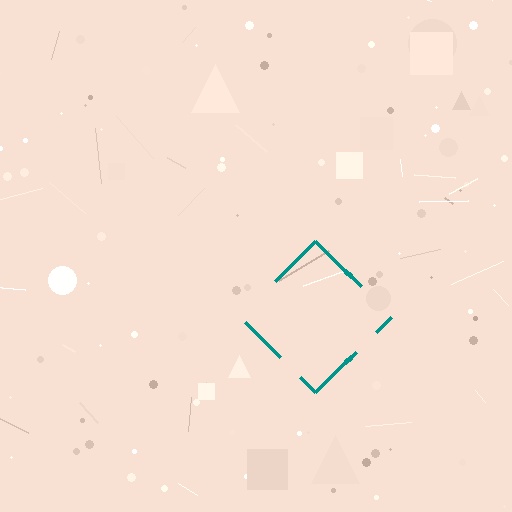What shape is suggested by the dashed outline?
The dashed outline suggests a diamond.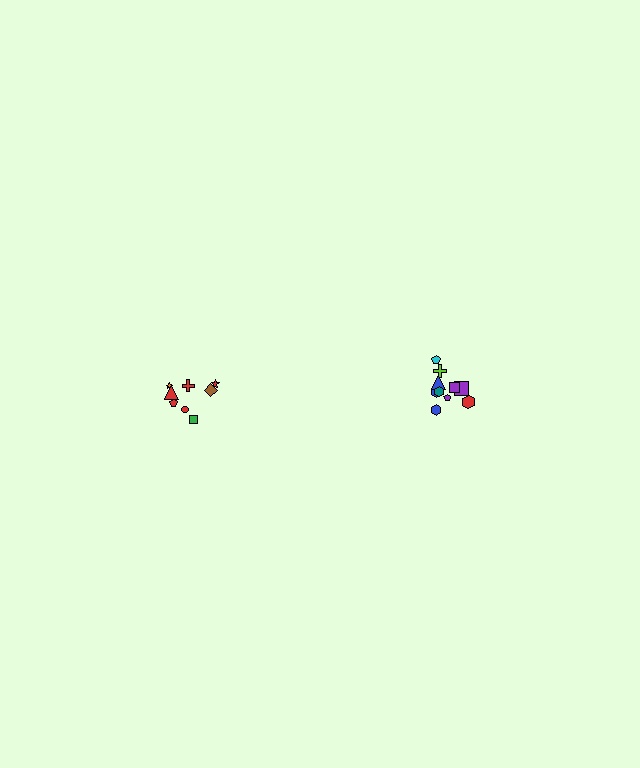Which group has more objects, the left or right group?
The right group.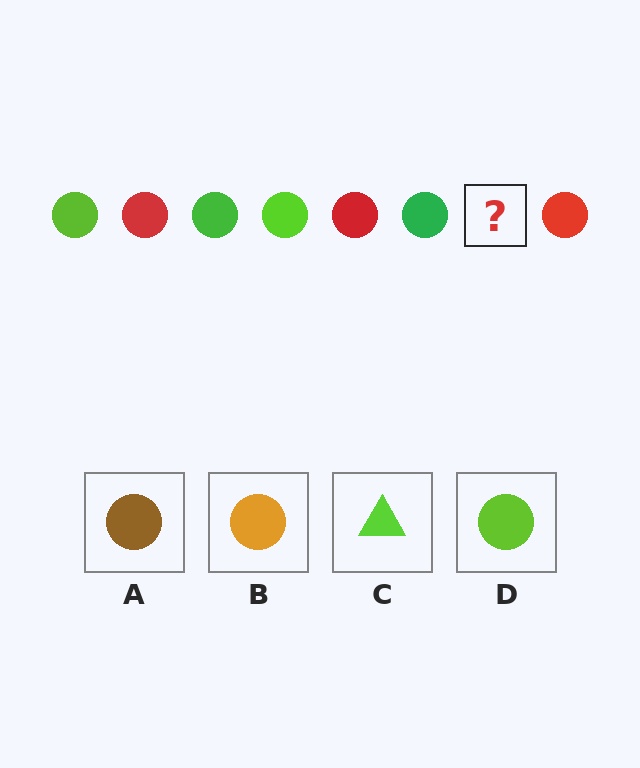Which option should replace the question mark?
Option D.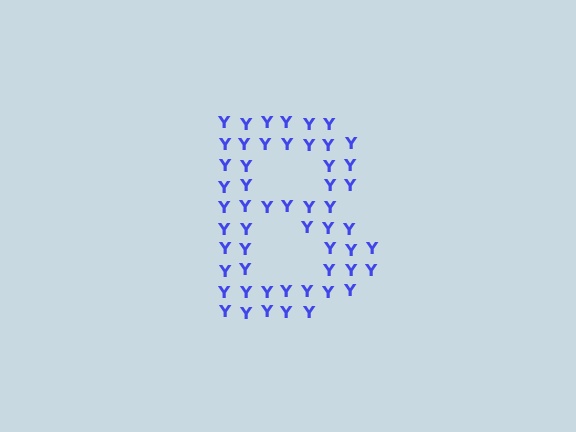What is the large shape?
The large shape is the letter B.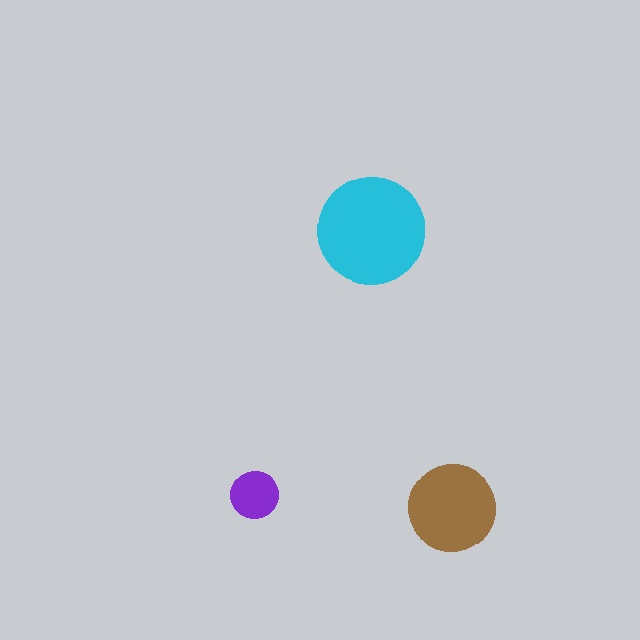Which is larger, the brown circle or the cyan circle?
The cyan one.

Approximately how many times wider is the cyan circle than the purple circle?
About 2 times wider.